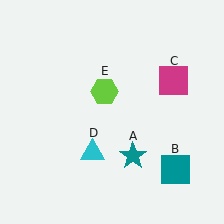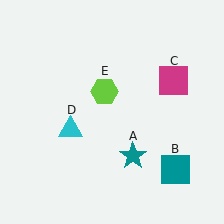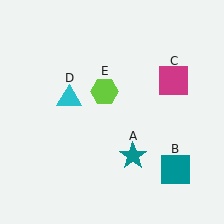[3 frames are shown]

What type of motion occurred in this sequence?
The cyan triangle (object D) rotated clockwise around the center of the scene.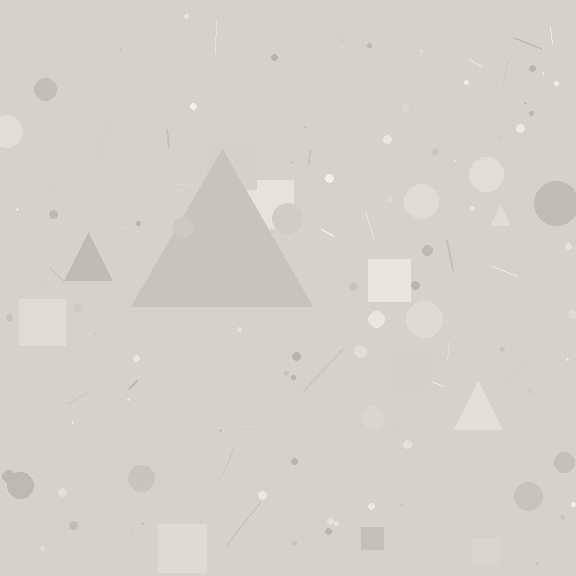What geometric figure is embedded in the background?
A triangle is embedded in the background.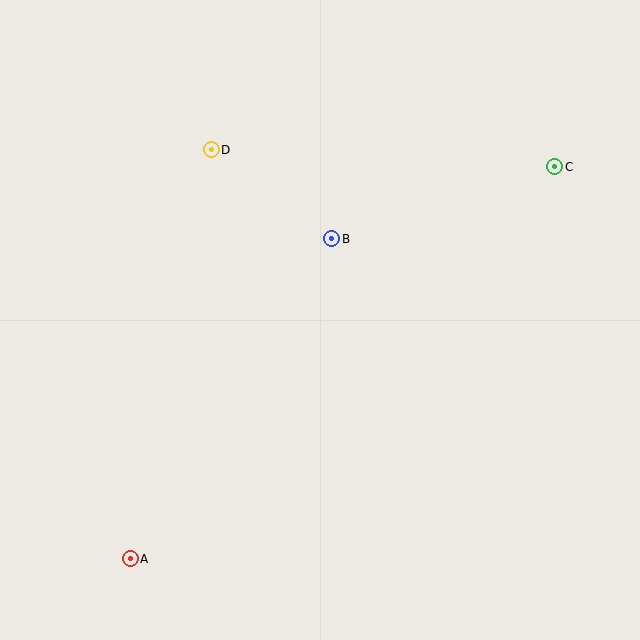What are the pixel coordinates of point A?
Point A is at (130, 559).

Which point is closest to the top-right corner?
Point C is closest to the top-right corner.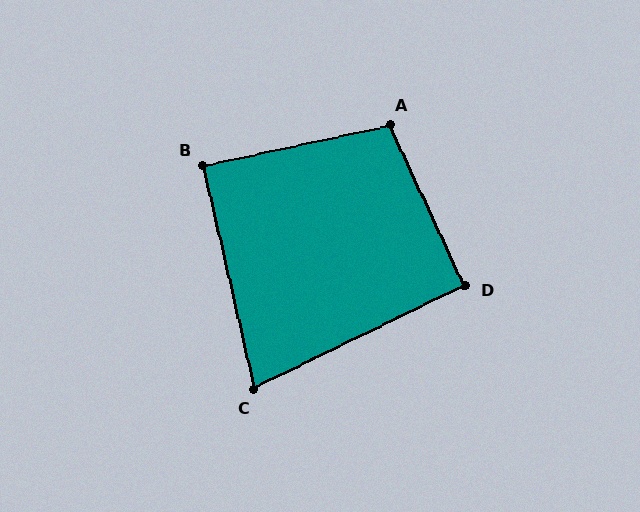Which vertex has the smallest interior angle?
C, at approximately 77 degrees.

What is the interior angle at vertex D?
Approximately 91 degrees (approximately right).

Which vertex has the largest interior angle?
A, at approximately 103 degrees.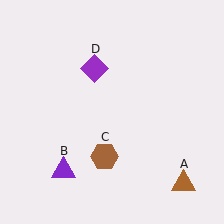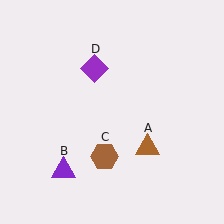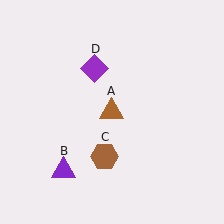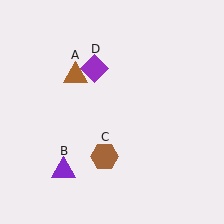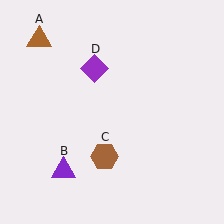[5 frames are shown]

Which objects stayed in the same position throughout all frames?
Purple triangle (object B) and brown hexagon (object C) and purple diamond (object D) remained stationary.